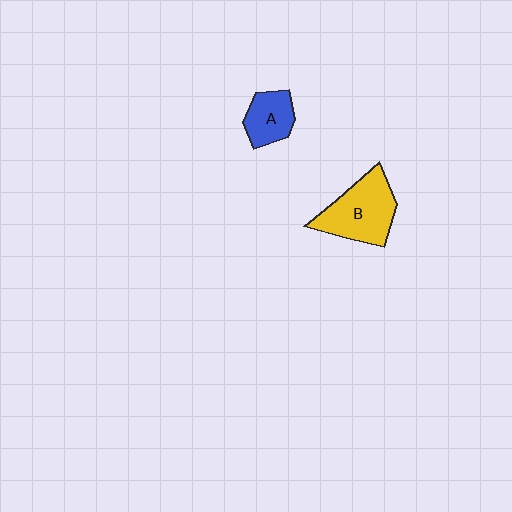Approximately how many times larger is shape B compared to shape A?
Approximately 1.8 times.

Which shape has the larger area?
Shape B (yellow).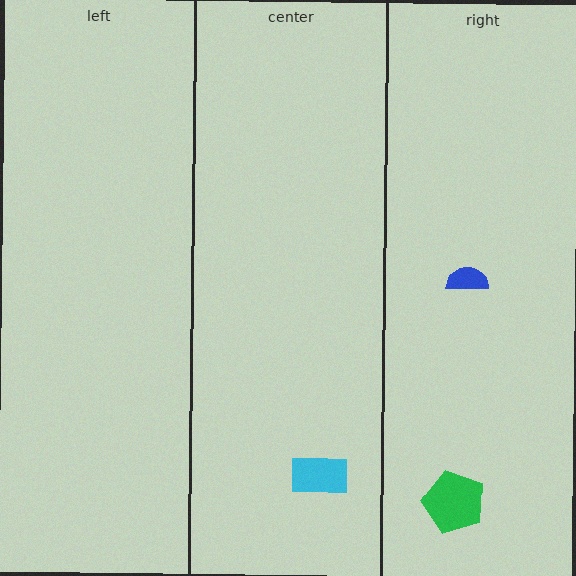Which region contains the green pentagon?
The right region.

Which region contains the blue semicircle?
The right region.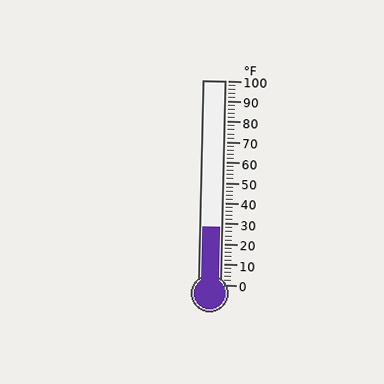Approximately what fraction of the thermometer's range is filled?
The thermometer is filled to approximately 30% of its range.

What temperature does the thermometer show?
The thermometer shows approximately 28°F.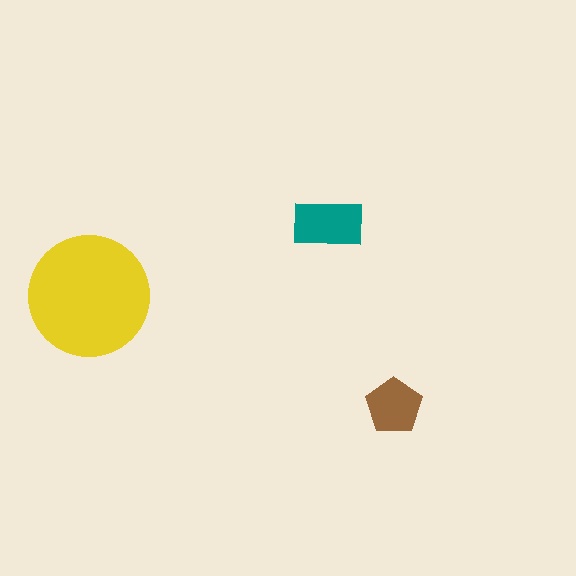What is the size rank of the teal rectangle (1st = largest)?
2nd.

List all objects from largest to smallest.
The yellow circle, the teal rectangle, the brown pentagon.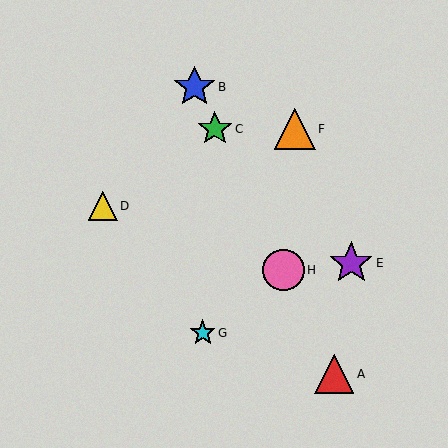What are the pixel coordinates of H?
Object H is at (284, 270).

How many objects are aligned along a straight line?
4 objects (A, B, C, H) are aligned along a straight line.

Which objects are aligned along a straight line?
Objects A, B, C, H are aligned along a straight line.